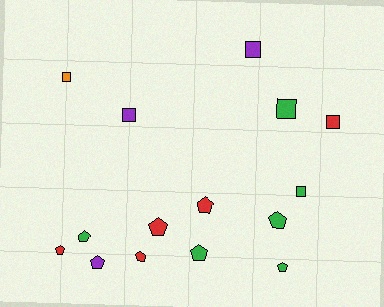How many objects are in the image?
There are 15 objects.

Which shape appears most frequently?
Pentagon, with 9 objects.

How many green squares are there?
There are 2 green squares.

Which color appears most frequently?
Green, with 6 objects.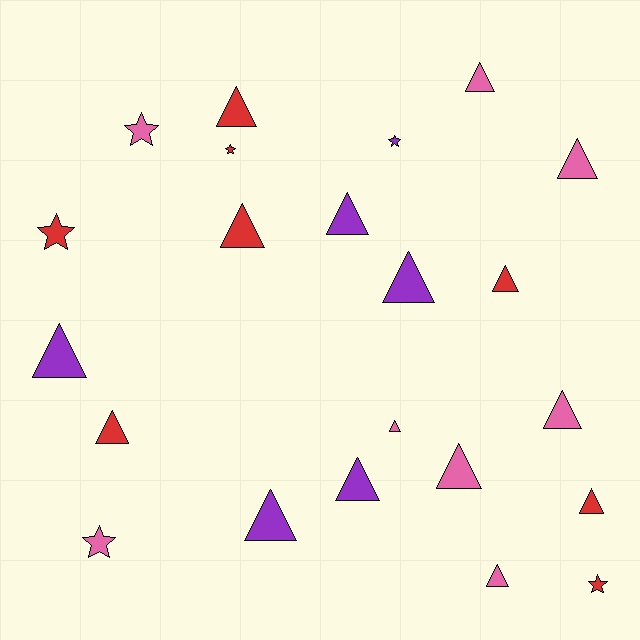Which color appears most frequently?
Pink, with 8 objects.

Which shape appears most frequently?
Triangle, with 16 objects.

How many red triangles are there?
There are 5 red triangles.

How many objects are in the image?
There are 22 objects.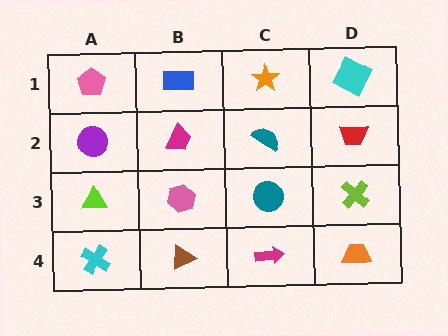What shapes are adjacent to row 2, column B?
A blue rectangle (row 1, column B), a pink hexagon (row 3, column B), a purple circle (row 2, column A), a teal semicircle (row 2, column C).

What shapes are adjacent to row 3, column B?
A magenta trapezoid (row 2, column B), a brown triangle (row 4, column B), a lime triangle (row 3, column A), a teal circle (row 3, column C).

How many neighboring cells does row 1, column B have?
3.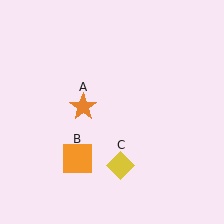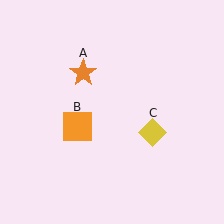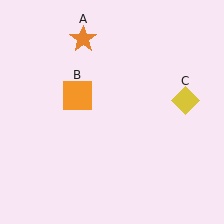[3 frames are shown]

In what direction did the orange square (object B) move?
The orange square (object B) moved up.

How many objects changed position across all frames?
3 objects changed position: orange star (object A), orange square (object B), yellow diamond (object C).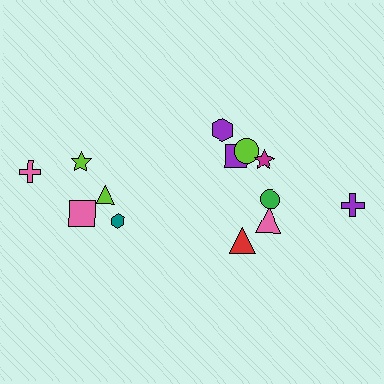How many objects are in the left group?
There are 5 objects.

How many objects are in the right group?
There are 8 objects.